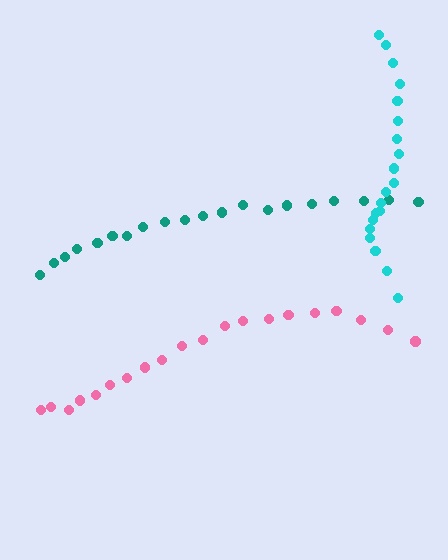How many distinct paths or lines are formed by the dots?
There are 3 distinct paths.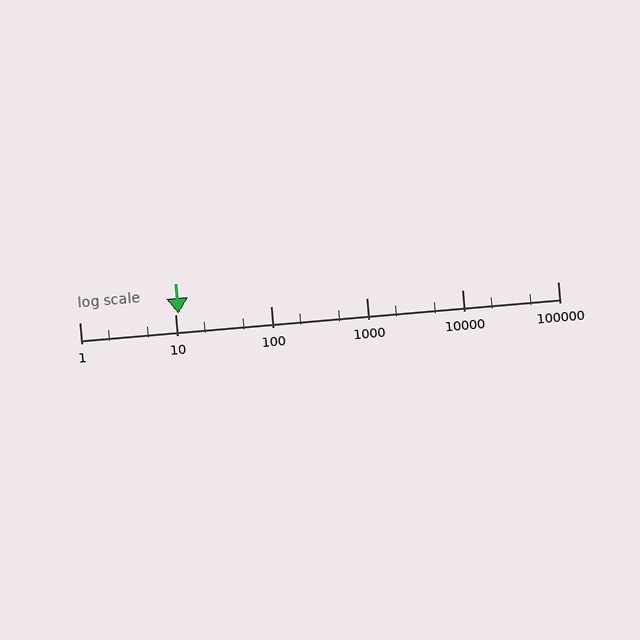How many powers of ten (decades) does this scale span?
The scale spans 5 decades, from 1 to 100000.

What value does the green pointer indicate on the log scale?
The pointer indicates approximately 11.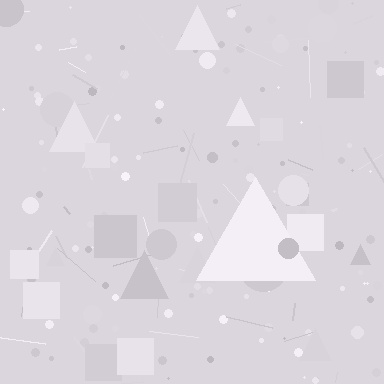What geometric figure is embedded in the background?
A triangle is embedded in the background.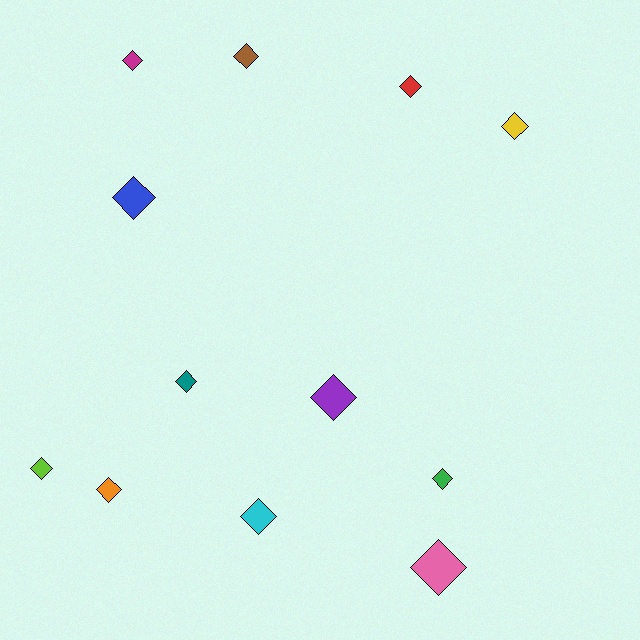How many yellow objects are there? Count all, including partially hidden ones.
There is 1 yellow object.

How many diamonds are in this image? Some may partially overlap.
There are 12 diamonds.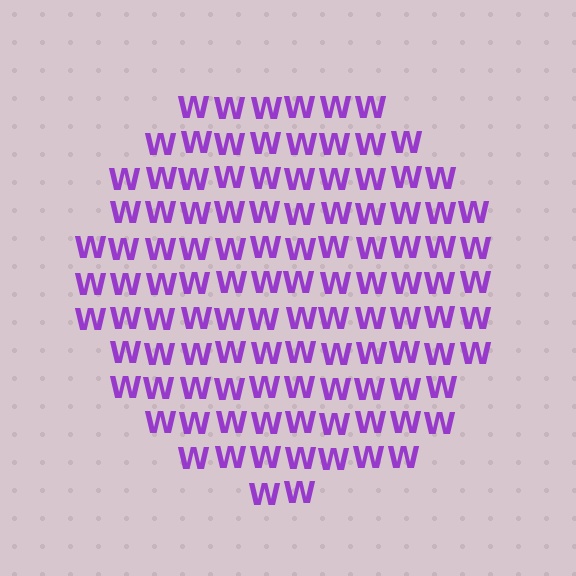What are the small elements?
The small elements are letter W's.